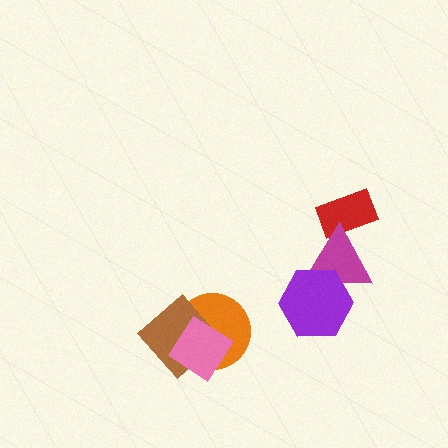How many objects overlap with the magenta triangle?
2 objects overlap with the magenta triangle.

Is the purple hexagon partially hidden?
No, no other shape covers it.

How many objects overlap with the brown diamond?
2 objects overlap with the brown diamond.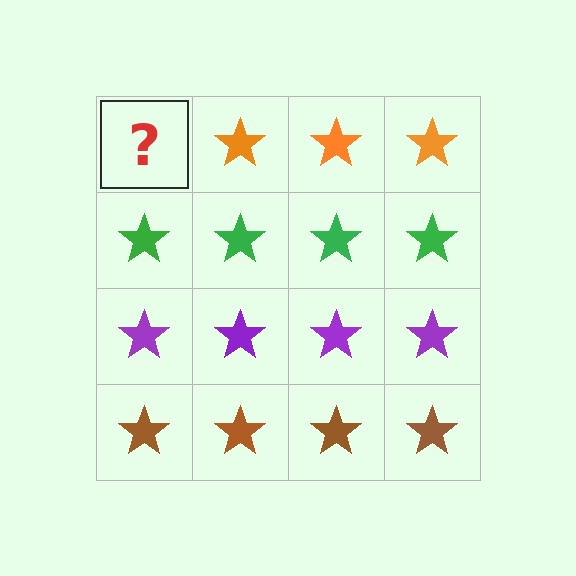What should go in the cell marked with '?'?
The missing cell should contain an orange star.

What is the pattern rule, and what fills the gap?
The rule is that each row has a consistent color. The gap should be filled with an orange star.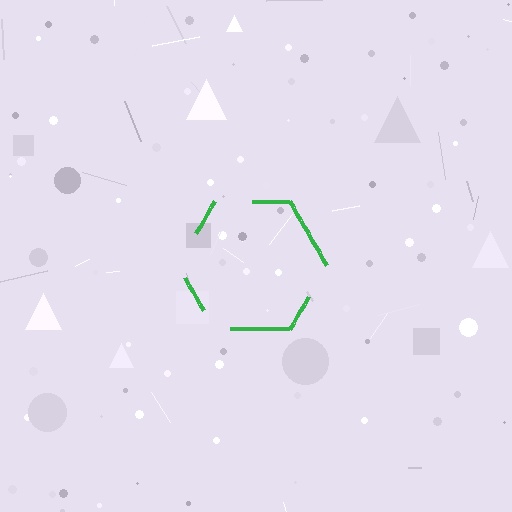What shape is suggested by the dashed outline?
The dashed outline suggests a hexagon.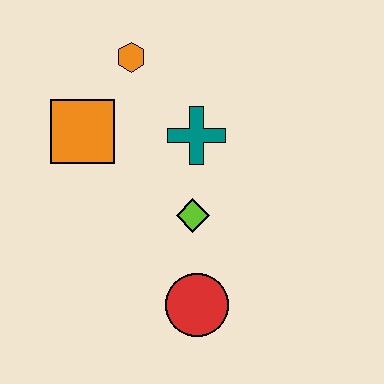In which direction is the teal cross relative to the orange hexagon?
The teal cross is below the orange hexagon.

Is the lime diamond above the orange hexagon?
No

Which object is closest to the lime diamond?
The teal cross is closest to the lime diamond.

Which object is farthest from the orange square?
The red circle is farthest from the orange square.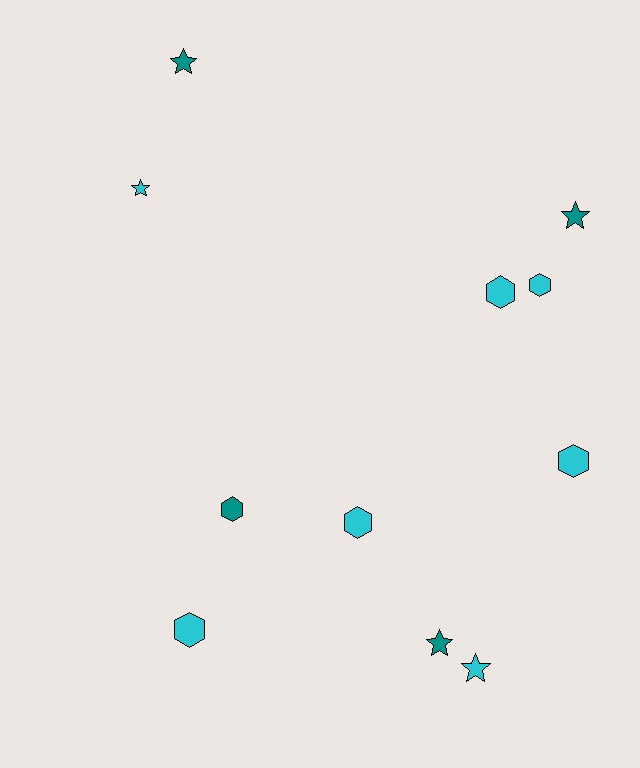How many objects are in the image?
There are 11 objects.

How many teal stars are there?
There are 3 teal stars.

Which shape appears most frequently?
Hexagon, with 6 objects.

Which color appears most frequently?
Cyan, with 7 objects.